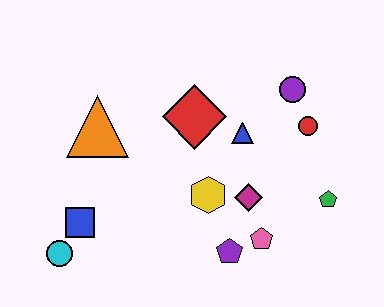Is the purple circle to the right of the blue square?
Yes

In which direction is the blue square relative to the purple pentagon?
The blue square is to the left of the purple pentagon.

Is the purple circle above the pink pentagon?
Yes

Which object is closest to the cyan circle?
The blue square is closest to the cyan circle.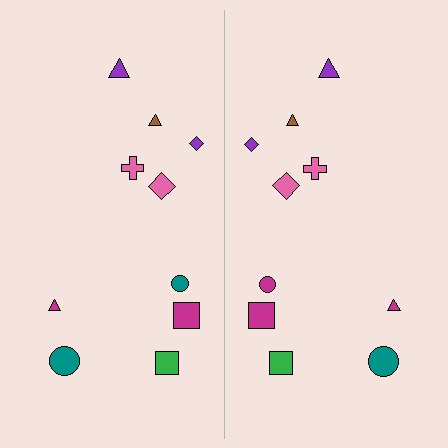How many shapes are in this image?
There are 20 shapes in this image.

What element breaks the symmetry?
The magenta circle on the right side breaks the symmetry — its mirror counterpart is teal.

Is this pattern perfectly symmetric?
No, the pattern is not perfectly symmetric. The magenta circle on the right side breaks the symmetry — its mirror counterpart is teal.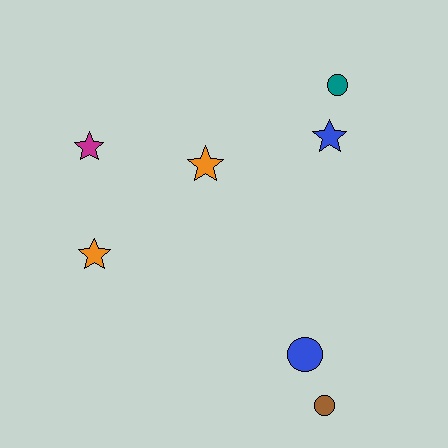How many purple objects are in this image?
There are no purple objects.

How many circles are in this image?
There are 3 circles.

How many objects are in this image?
There are 7 objects.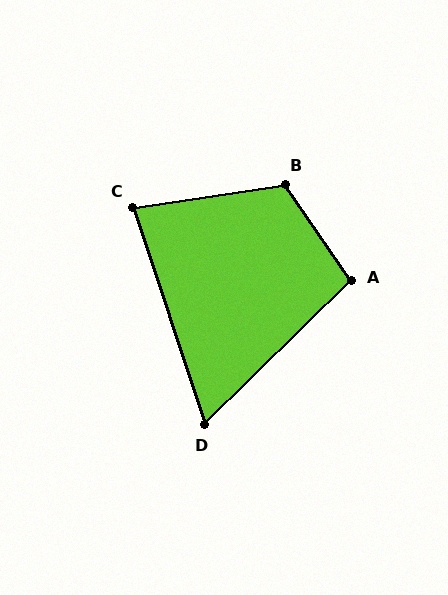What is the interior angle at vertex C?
Approximately 80 degrees (acute).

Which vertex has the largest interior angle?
B, at approximately 116 degrees.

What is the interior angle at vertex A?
Approximately 100 degrees (obtuse).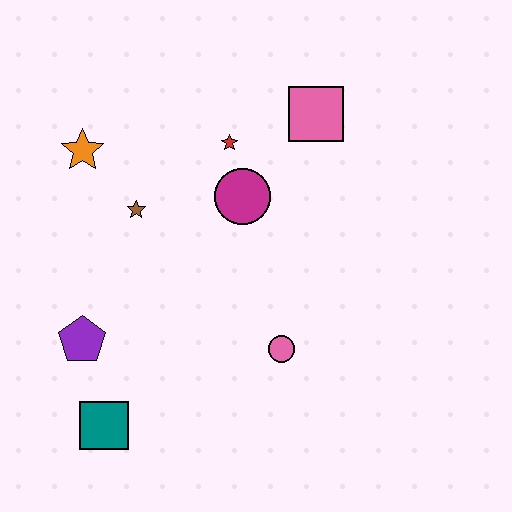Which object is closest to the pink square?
The red star is closest to the pink square.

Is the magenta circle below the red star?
Yes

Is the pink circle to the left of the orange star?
No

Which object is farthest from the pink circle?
The orange star is farthest from the pink circle.